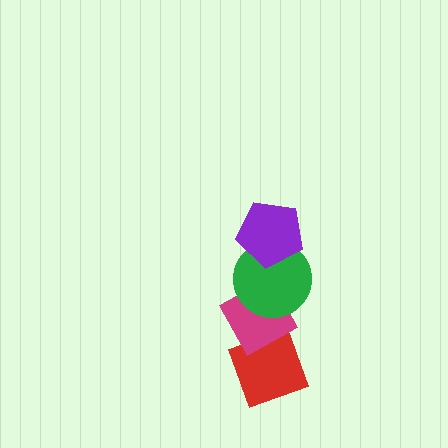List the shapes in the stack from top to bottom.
From top to bottom: the purple pentagon, the green circle, the magenta diamond, the red diamond.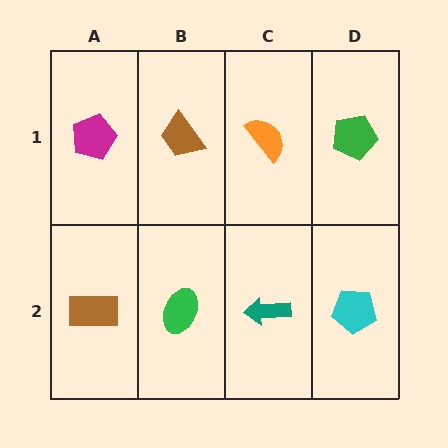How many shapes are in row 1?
4 shapes.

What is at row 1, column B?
A brown trapezoid.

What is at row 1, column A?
A magenta pentagon.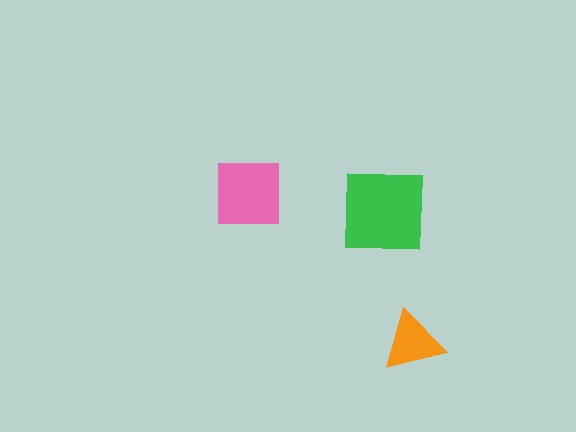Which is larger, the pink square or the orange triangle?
The pink square.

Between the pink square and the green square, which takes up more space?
The green square.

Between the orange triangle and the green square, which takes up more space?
The green square.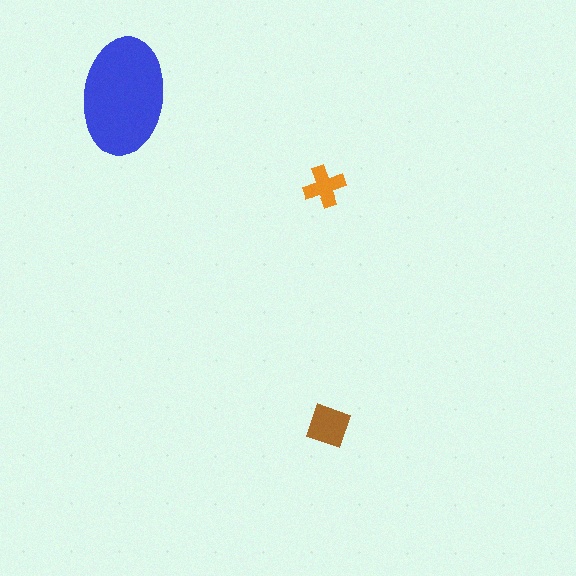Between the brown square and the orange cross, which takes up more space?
The brown square.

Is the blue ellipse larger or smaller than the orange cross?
Larger.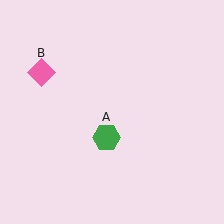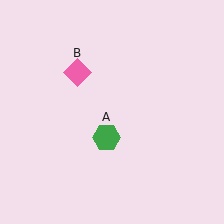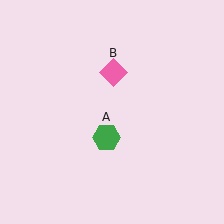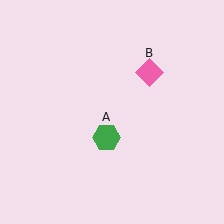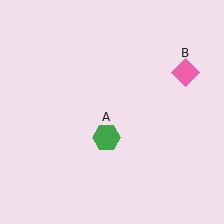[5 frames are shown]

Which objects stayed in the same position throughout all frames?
Green hexagon (object A) remained stationary.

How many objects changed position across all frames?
1 object changed position: pink diamond (object B).